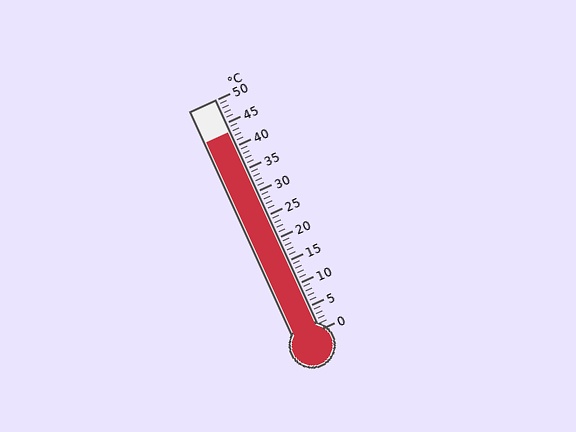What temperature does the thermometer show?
The thermometer shows approximately 43°C.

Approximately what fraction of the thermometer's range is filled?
The thermometer is filled to approximately 85% of its range.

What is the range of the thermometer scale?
The thermometer scale ranges from 0°C to 50°C.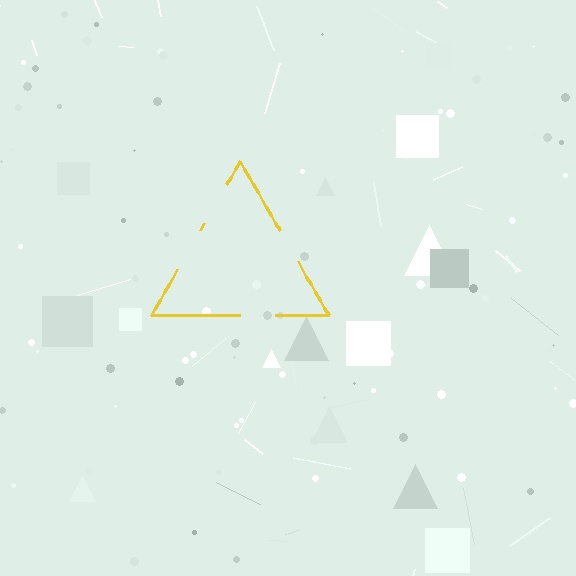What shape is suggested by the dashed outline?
The dashed outline suggests a triangle.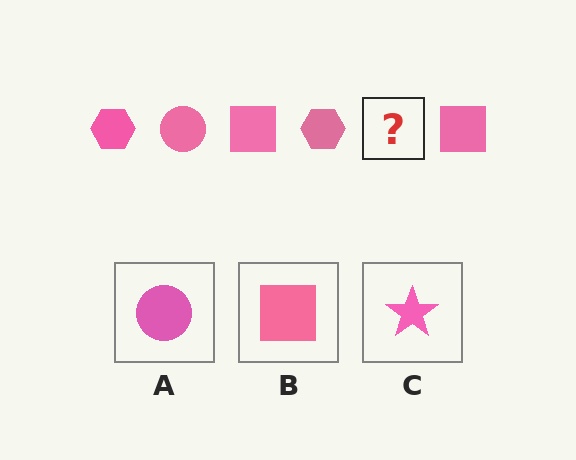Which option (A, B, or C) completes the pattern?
A.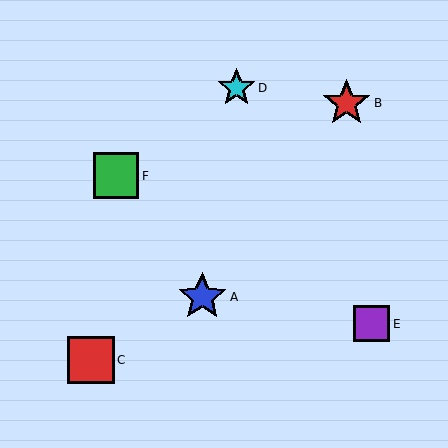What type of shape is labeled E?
Shape E is a purple square.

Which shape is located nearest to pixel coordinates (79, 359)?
The red square (labeled C) at (91, 360) is nearest to that location.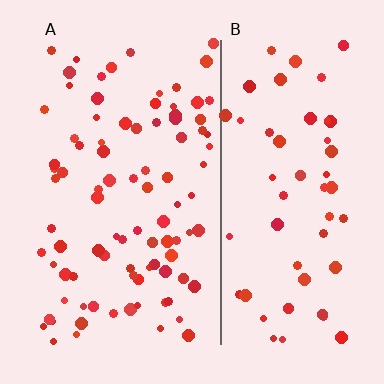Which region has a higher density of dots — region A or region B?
A (the left).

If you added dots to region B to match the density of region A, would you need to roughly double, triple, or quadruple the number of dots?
Approximately double.